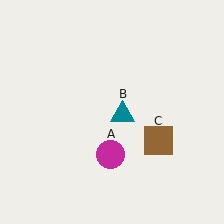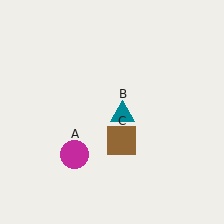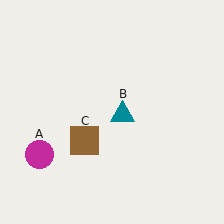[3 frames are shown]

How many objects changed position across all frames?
2 objects changed position: magenta circle (object A), brown square (object C).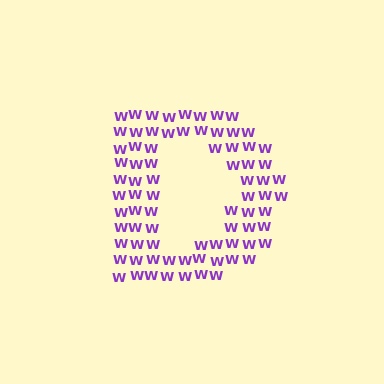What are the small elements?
The small elements are letter W's.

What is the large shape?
The large shape is the letter D.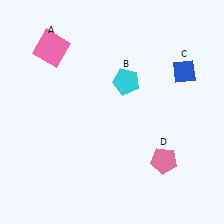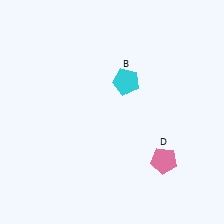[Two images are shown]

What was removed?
The blue diamond (C), the pink square (A) were removed in Image 2.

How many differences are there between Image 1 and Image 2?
There are 2 differences between the two images.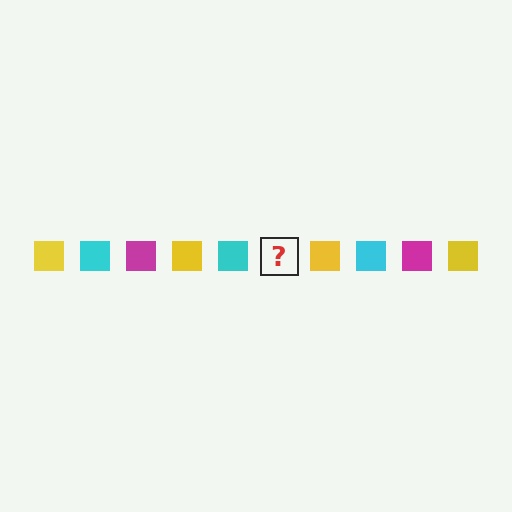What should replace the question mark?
The question mark should be replaced with a magenta square.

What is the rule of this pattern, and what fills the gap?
The rule is that the pattern cycles through yellow, cyan, magenta squares. The gap should be filled with a magenta square.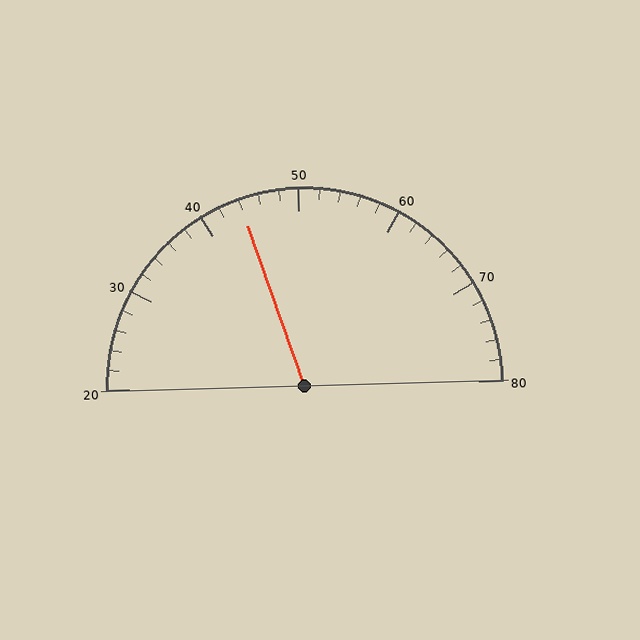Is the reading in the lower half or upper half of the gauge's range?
The reading is in the lower half of the range (20 to 80).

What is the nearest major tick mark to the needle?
The nearest major tick mark is 40.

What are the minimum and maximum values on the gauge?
The gauge ranges from 20 to 80.